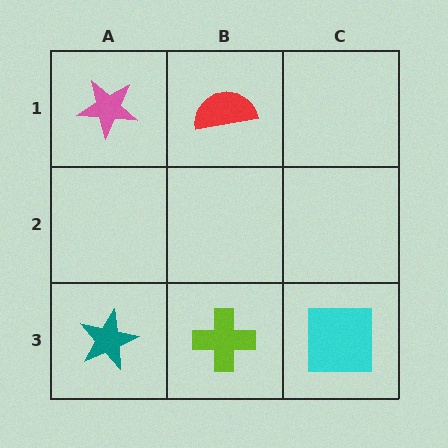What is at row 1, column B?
A red semicircle.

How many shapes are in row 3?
3 shapes.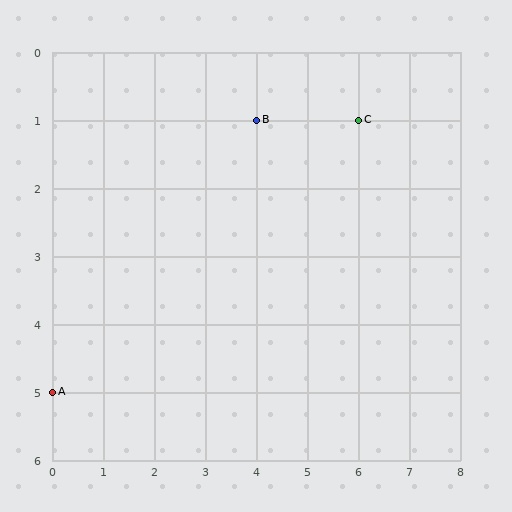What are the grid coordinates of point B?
Point B is at grid coordinates (4, 1).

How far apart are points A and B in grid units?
Points A and B are 4 columns and 4 rows apart (about 5.7 grid units diagonally).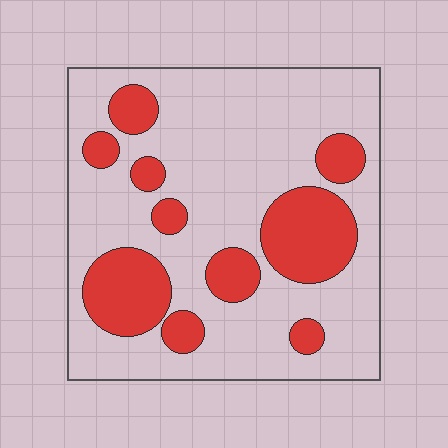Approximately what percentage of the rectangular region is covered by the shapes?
Approximately 25%.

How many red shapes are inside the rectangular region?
10.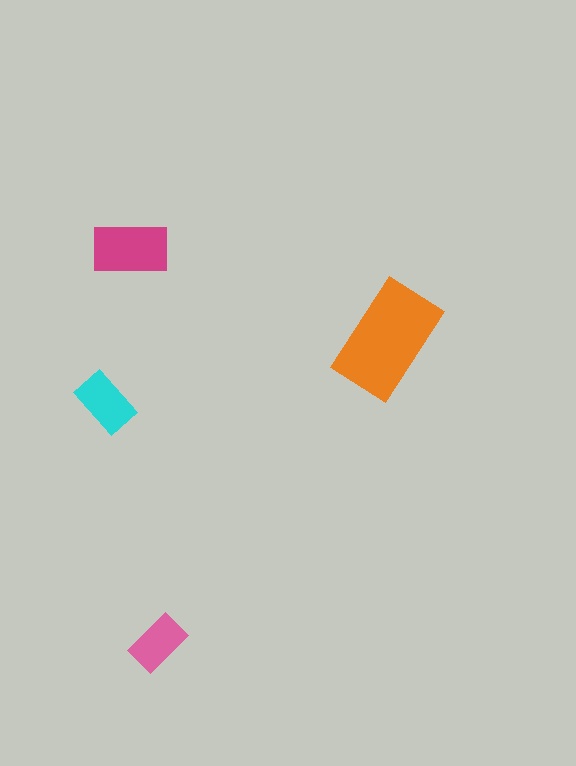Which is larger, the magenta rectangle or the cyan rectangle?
The magenta one.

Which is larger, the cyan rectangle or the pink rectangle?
The cyan one.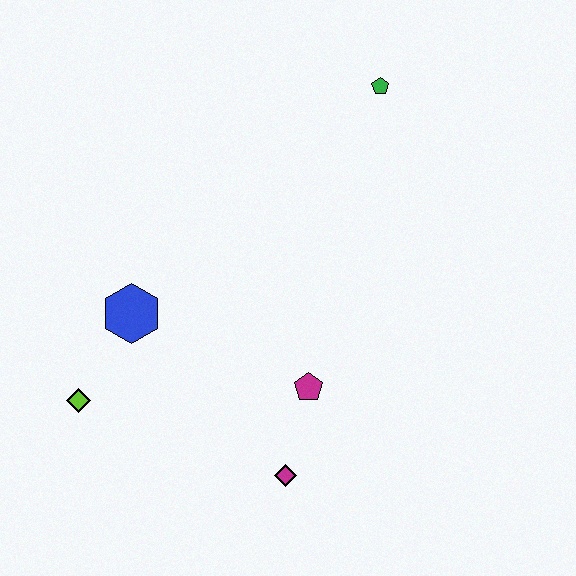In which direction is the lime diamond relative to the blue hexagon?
The lime diamond is below the blue hexagon.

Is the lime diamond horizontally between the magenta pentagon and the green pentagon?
No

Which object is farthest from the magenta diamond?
The green pentagon is farthest from the magenta diamond.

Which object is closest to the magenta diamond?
The magenta pentagon is closest to the magenta diamond.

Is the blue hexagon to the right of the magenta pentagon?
No